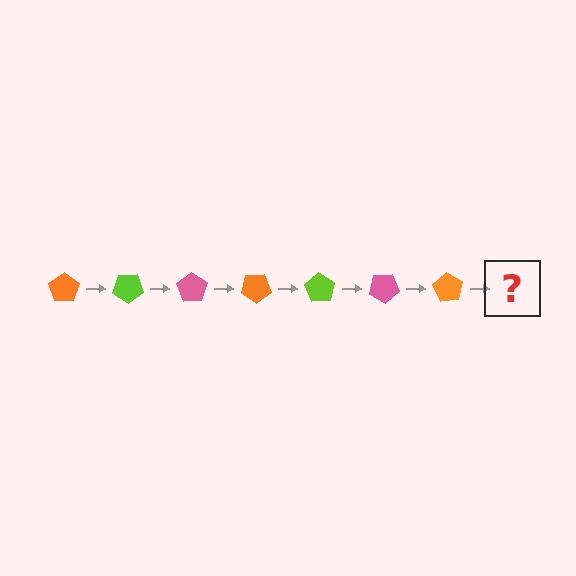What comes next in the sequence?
The next element should be a lime pentagon, rotated 245 degrees from the start.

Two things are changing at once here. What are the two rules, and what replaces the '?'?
The two rules are that it rotates 35 degrees each step and the color cycles through orange, lime, and pink. The '?' should be a lime pentagon, rotated 245 degrees from the start.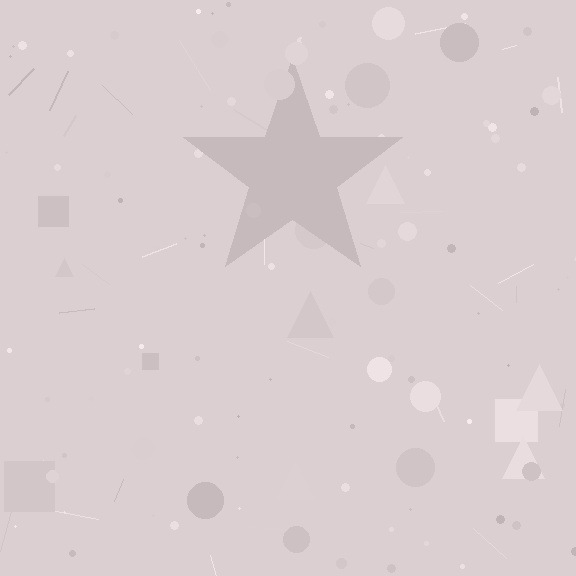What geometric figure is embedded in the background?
A star is embedded in the background.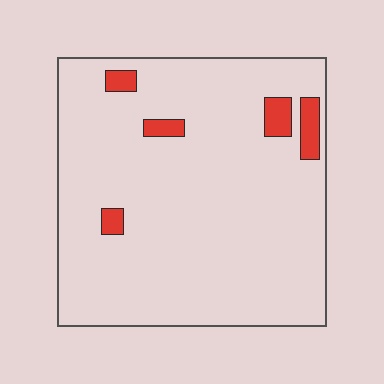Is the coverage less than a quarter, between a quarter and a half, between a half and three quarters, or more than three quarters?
Less than a quarter.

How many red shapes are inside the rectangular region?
5.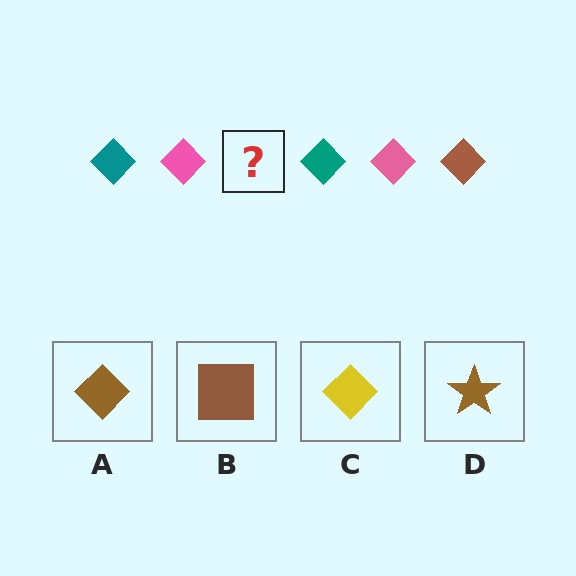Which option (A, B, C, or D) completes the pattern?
A.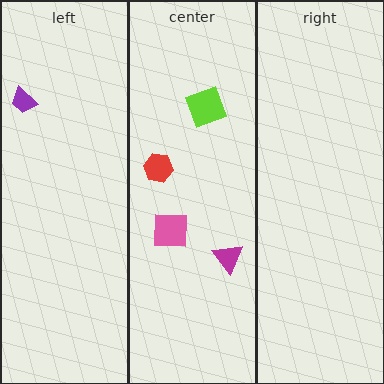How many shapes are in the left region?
1.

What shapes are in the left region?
The purple trapezoid.